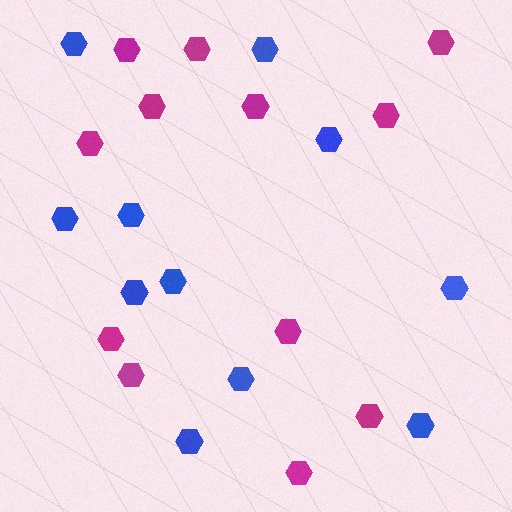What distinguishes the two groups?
There are 2 groups: one group of blue hexagons (11) and one group of magenta hexagons (12).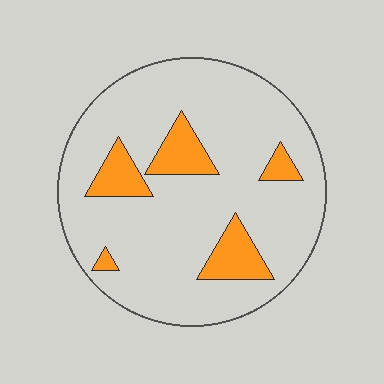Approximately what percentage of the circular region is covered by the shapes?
Approximately 15%.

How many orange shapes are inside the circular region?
5.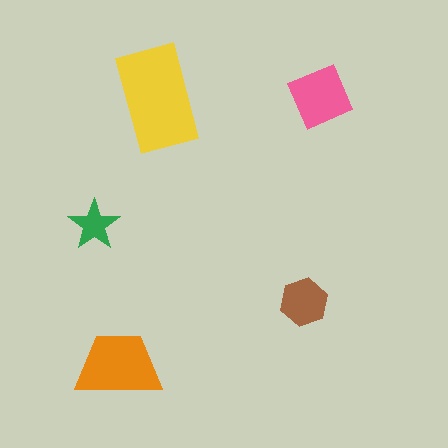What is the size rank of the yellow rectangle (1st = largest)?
1st.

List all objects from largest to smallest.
The yellow rectangle, the orange trapezoid, the pink diamond, the brown hexagon, the green star.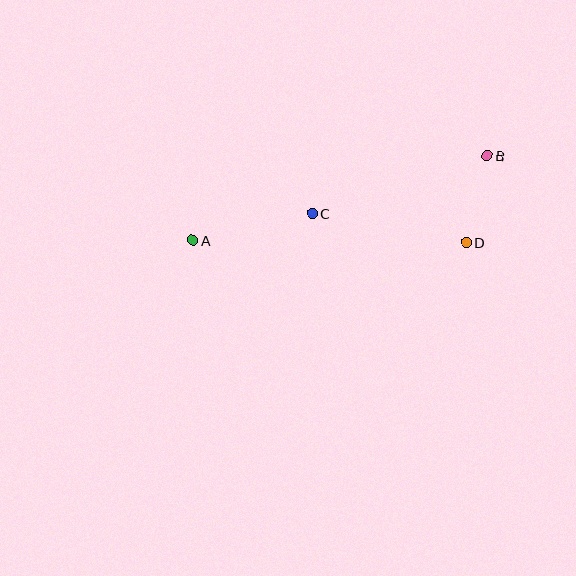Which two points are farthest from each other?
Points A and B are farthest from each other.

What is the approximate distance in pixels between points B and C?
The distance between B and C is approximately 184 pixels.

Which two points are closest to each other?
Points B and D are closest to each other.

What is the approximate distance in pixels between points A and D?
The distance between A and D is approximately 273 pixels.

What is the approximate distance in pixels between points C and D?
The distance between C and D is approximately 157 pixels.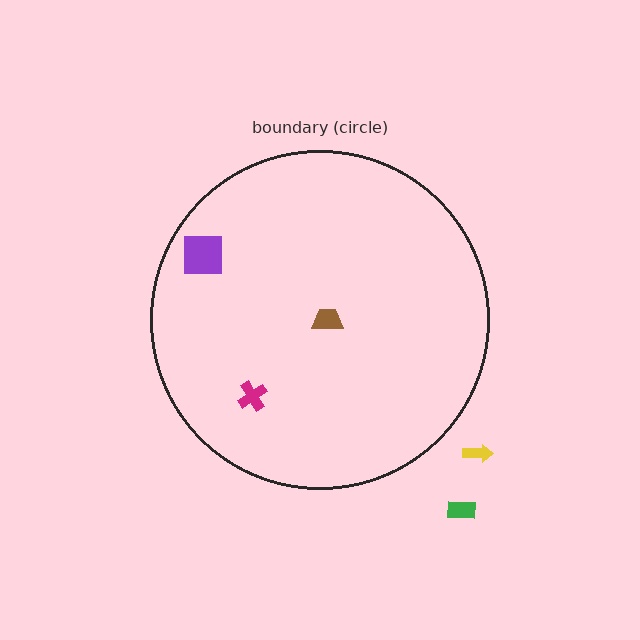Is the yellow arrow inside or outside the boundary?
Outside.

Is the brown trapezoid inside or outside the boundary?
Inside.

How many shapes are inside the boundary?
3 inside, 2 outside.